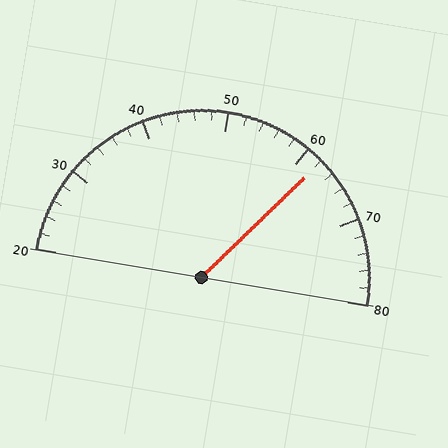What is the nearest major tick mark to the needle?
The nearest major tick mark is 60.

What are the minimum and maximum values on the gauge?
The gauge ranges from 20 to 80.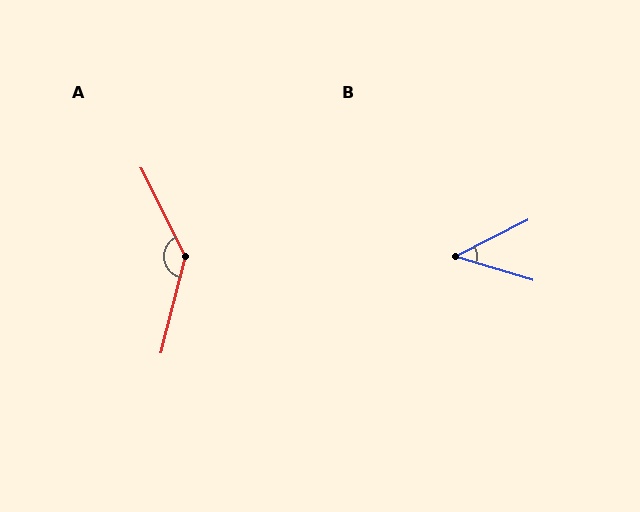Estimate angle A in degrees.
Approximately 139 degrees.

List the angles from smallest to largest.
B (43°), A (139°).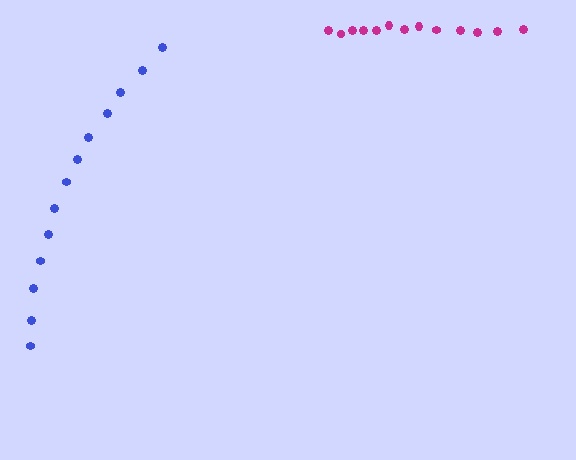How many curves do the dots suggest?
There are 2 distinct paths.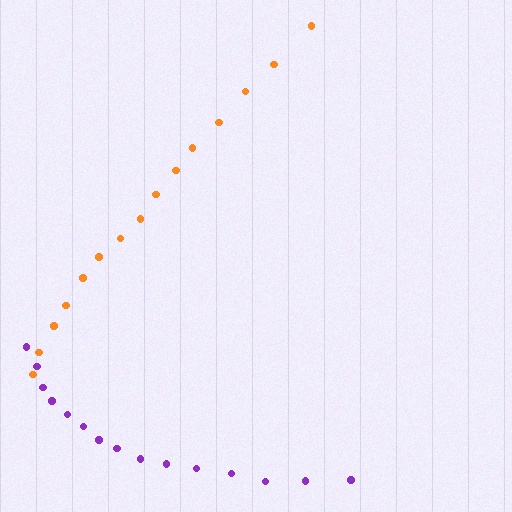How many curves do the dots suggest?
There are 2 distinct paths.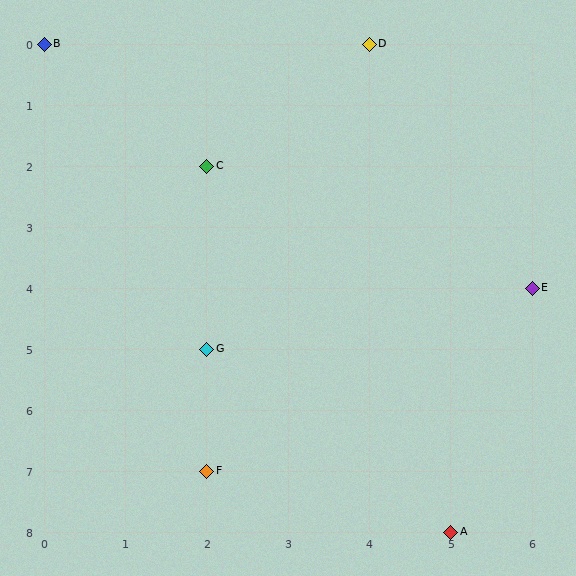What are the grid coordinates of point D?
Point D is at grid coordinates (4, 0).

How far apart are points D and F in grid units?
Points D and F are 2 columns and 7 rows apart (about 7.3 grid units diagonally).